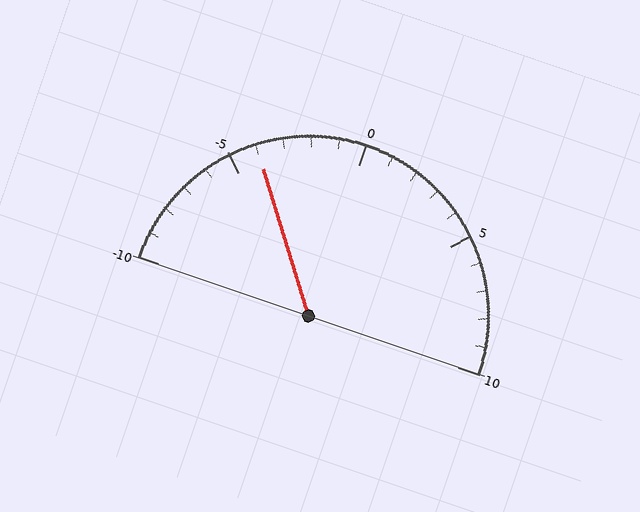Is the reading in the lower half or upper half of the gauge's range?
The reading is in the lower half of the range (-10 to 10).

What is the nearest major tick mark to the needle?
The nearest major tick mark is -5.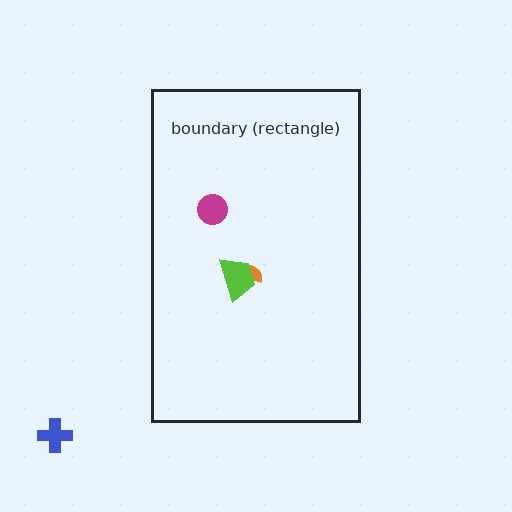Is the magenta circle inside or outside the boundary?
Inside.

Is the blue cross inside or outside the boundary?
Outside.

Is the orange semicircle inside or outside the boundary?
Inside.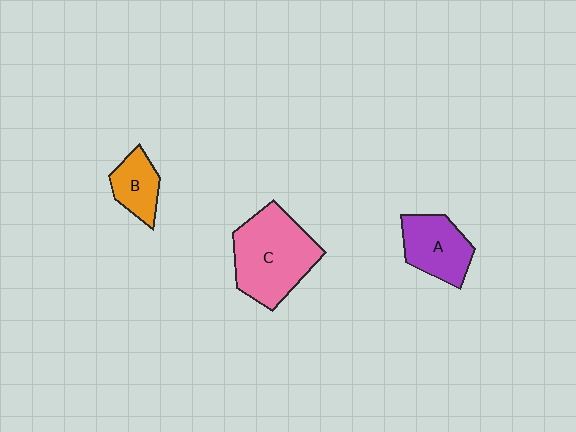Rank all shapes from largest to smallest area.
From largest to smallest: C (pink), A (purple), B (orange).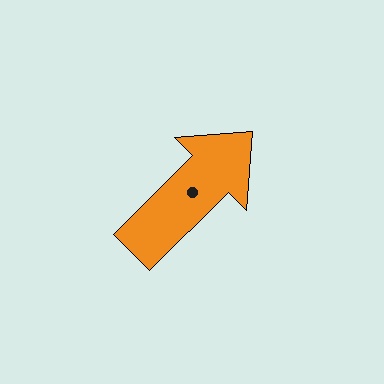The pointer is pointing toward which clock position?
Roughly 2 o'clock.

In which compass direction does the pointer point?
Northeast.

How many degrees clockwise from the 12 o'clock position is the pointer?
Approximately 45 degrees.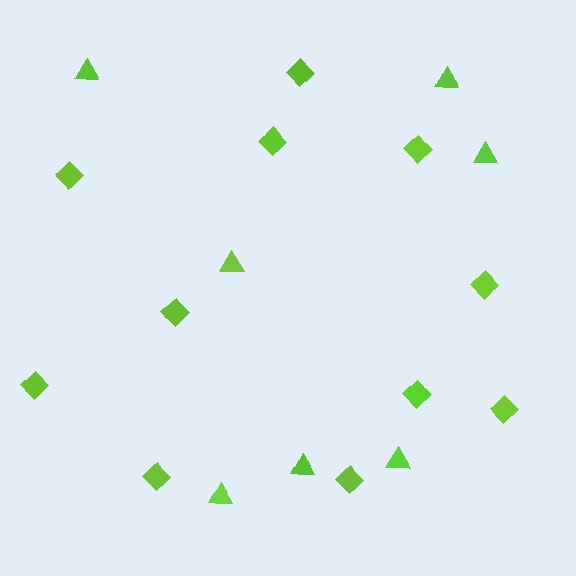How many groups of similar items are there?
There are 2 groups: one group of triangles (7) and one group of diamonds (11).